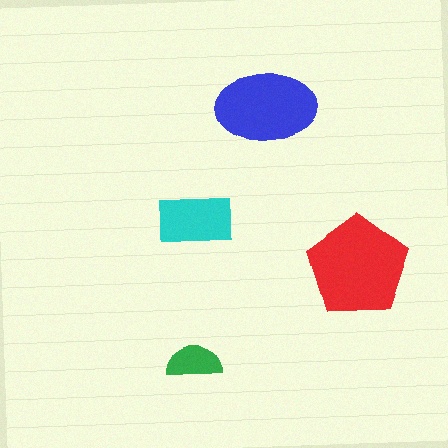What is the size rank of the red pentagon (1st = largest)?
1st.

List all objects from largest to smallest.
The red pentagon, the blue ellipse, the cyan rectangle, the green semicircle.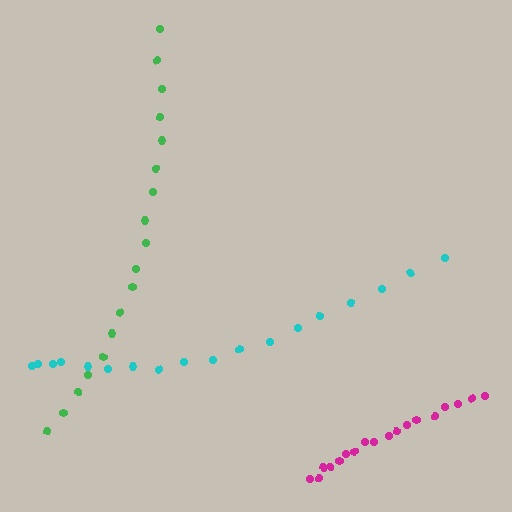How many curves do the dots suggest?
There are 3 distinct paths.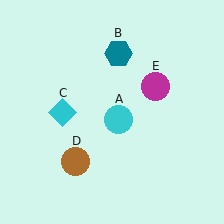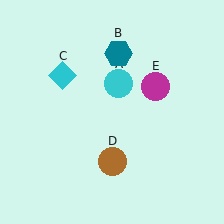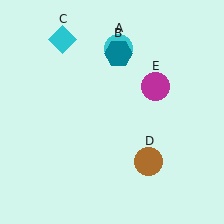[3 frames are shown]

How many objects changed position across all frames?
3 objects changed position: cyan circle (object A), cyan diamond (object C), brown circle (object D).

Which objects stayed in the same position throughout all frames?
Teal hexagon (object B) and magenta circle (object E) remained stationary.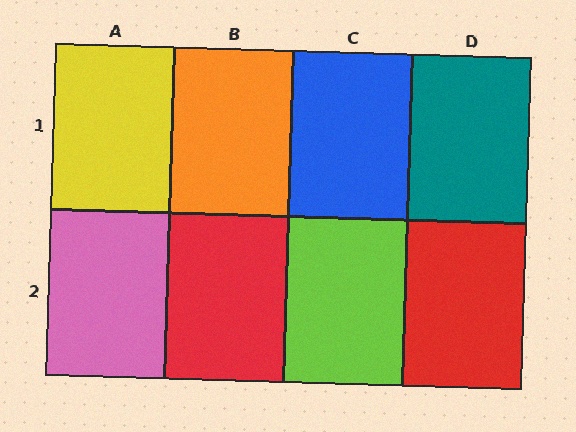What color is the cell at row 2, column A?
Pink.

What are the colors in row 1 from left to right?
Yellow, orange, blue, teal.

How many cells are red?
2 cells are red.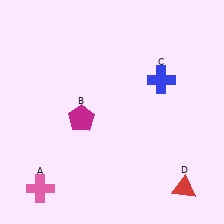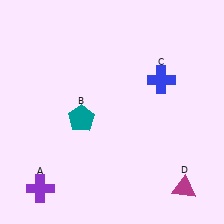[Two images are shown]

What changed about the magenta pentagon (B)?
In Image 1, B is magenta. In Image 2, it changed to teal.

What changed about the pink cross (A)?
In Image 1, A is pink. In Image 2, it changed to purple.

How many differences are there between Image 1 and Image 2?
There are 3 differences between the two images.